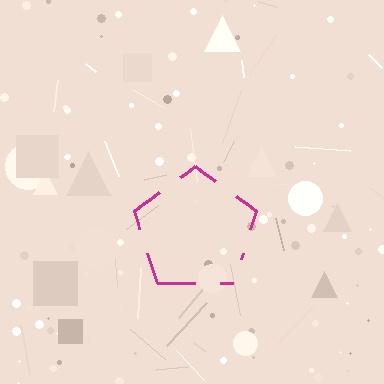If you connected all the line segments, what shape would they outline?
They would outline a pentagon.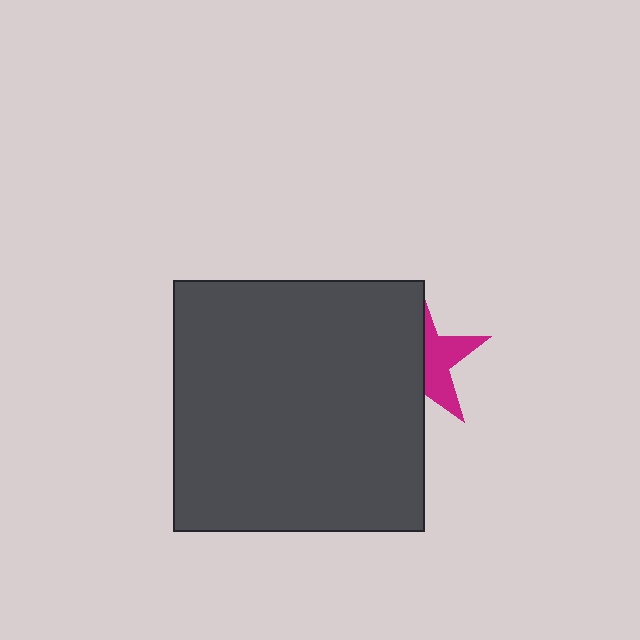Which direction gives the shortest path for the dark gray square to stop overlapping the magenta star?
Moving left gives the shortest separation.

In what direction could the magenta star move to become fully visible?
The magenta star could move right. That would shift it out from behind the dark gray square entirely.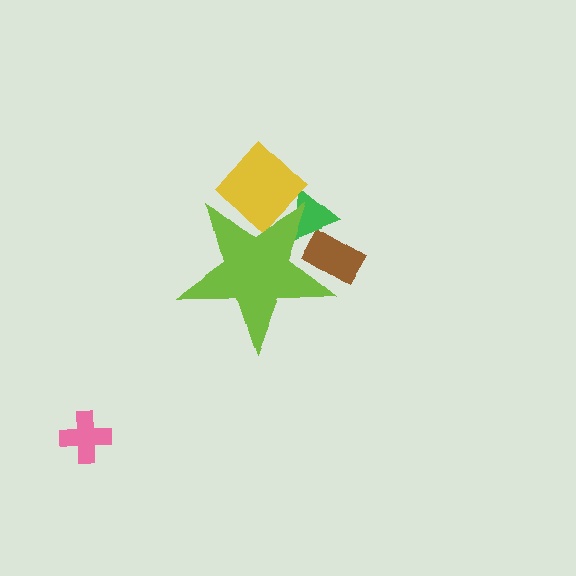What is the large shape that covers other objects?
A lime star.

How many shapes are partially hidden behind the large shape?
3 shapes are partially hidden.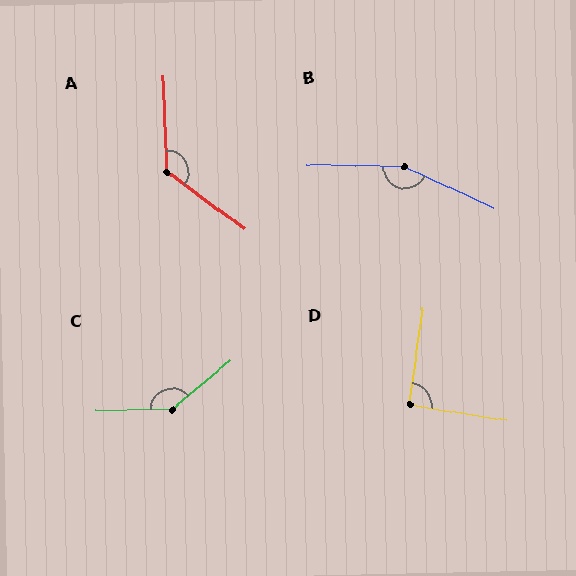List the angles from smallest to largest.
D (91°), A (128°), C (141°), B (156°).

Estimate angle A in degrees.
Approximately 128 degrees.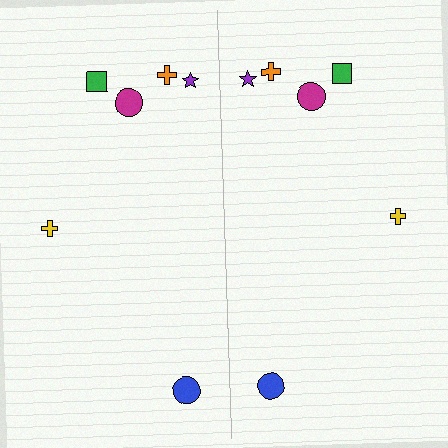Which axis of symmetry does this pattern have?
The pattern has a vertical axis of symmetry running through the center of the image.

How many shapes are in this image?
There are 12 shapes in this image.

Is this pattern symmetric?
Yes, this pattern has bilateral (reflection) symmetry.